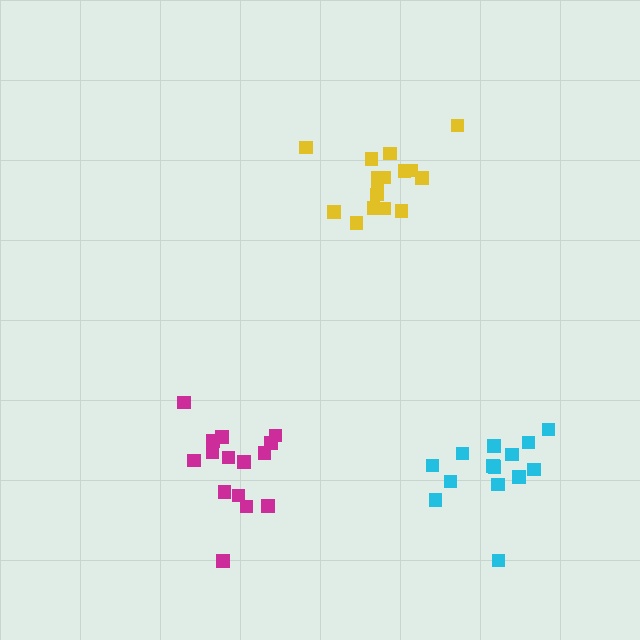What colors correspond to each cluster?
The clusters are colored: yellow, magenta, cyan.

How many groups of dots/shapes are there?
There are 3 groups.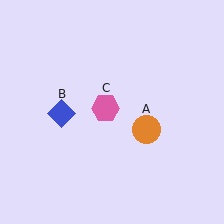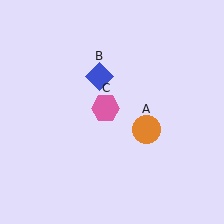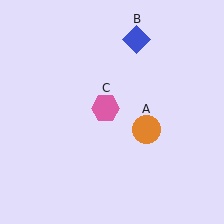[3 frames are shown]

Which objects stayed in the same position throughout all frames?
Orange circle (object A) and pink hexagon (object C) remained stationary.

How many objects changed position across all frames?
1 object changed position: blue diamond (object B).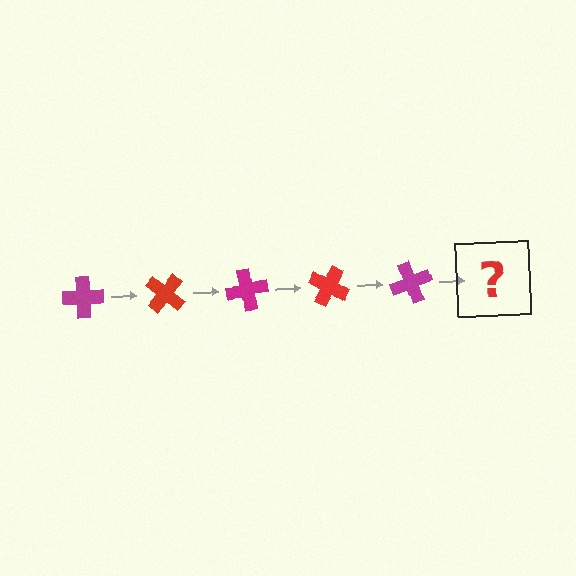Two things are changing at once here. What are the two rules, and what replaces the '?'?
The two rules are that it rotates 40 degrees each step and the color cycles through magenta and red. The '?' should be a red cross, rotated 200 degrees from the start.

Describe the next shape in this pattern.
It should be a red cross, rotated 200 degrees from the start.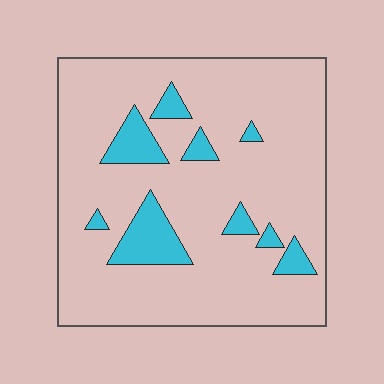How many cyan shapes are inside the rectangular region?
9.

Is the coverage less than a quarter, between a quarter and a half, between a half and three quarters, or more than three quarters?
Less than a quarter.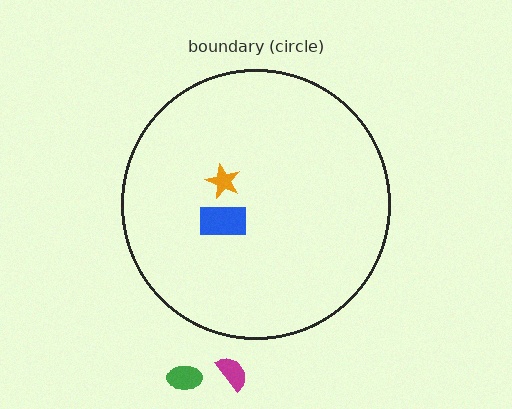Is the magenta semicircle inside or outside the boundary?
Outside.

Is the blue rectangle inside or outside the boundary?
Inside.